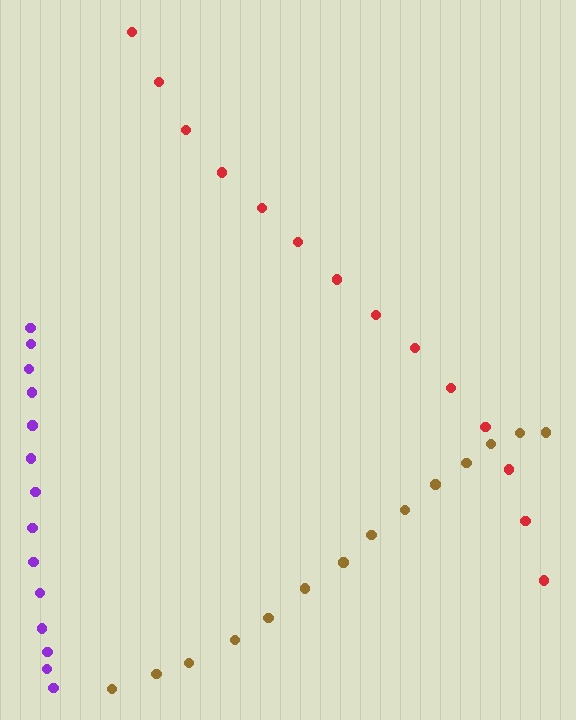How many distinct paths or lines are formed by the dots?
There are 3 distinct paths.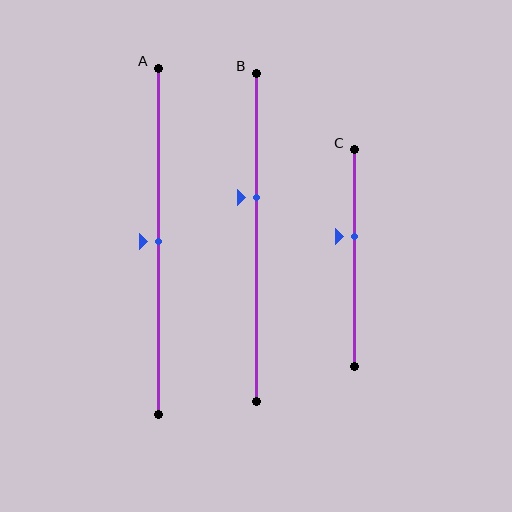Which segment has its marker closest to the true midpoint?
Segment A has its marker closest to the true midpoint.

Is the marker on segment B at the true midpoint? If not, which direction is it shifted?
No, the marker on segment B is shifted upward by about 12% of the segment length.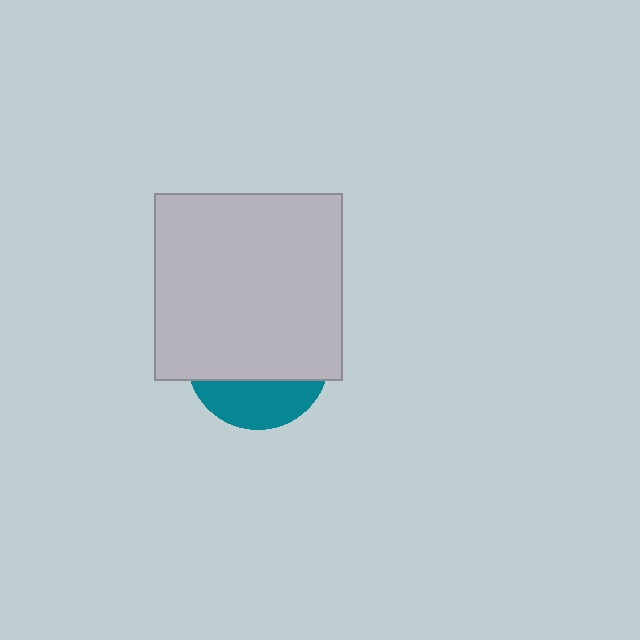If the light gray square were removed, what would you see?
You would see the complete teal circle.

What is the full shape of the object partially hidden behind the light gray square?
The partially hidden object is a teal circle.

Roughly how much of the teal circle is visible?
A small part of it is visible (roughly 30%).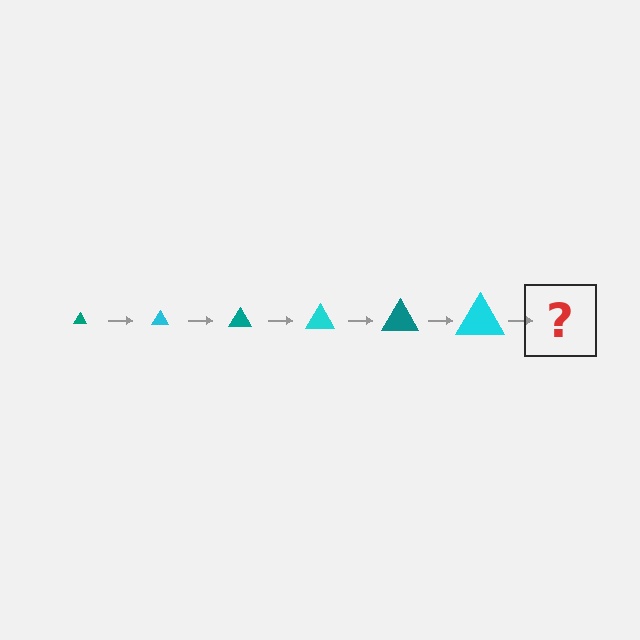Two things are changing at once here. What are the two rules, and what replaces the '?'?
The two rules are that the triangle grows larger each step and the color cycles through teal and cyan. The '?' should be a teal triangle, larger than the previous one.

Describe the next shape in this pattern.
It should be a teal triangle, larger than the previous one.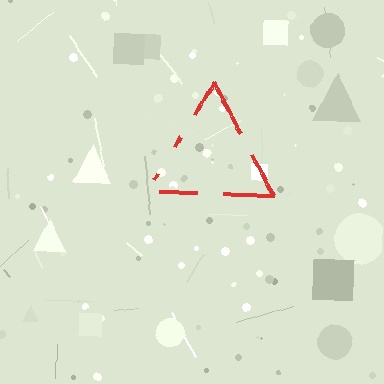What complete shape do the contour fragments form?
The contour fragments form a triangle.